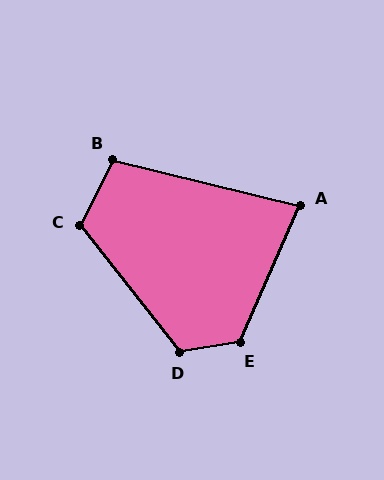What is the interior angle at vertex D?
Approximately 119 degrees (obtuse).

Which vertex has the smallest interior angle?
A, at approximately 80 degrees.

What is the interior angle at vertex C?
Approximately 115 degrees (obtuse).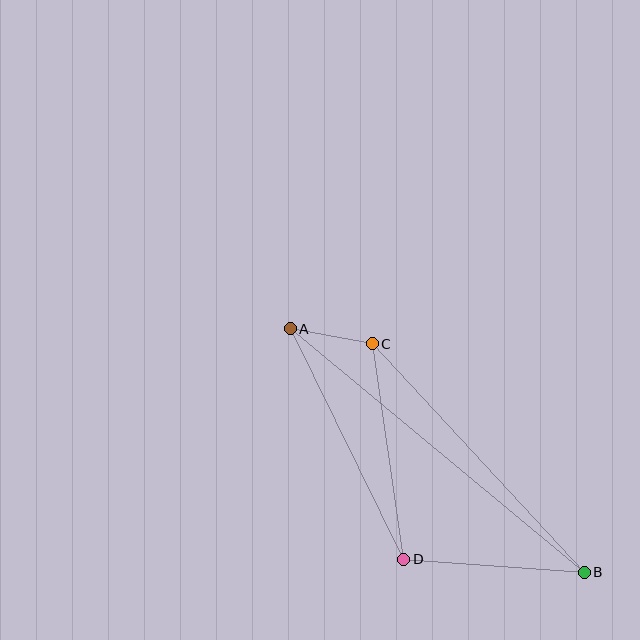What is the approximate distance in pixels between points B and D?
The distance between B and D is approximately 181 pixels.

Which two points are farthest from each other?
Points A and B are farthest from each other.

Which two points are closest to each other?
Points A and C are closest to each other.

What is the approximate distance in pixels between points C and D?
The distance between C and D is approximately 218 pixels.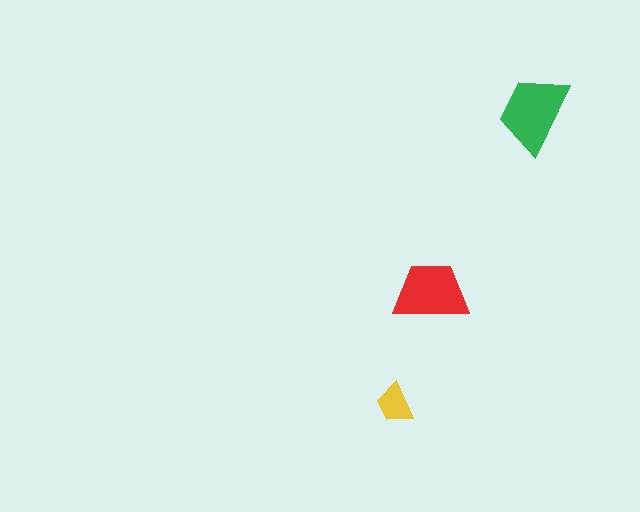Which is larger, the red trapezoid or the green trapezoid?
The green one.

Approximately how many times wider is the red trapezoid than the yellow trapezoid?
About 2 times wider.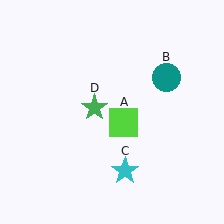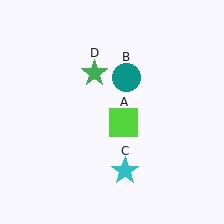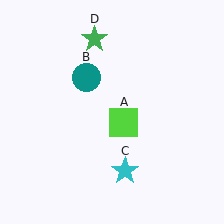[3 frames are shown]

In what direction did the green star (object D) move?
The green star (object D) moved up.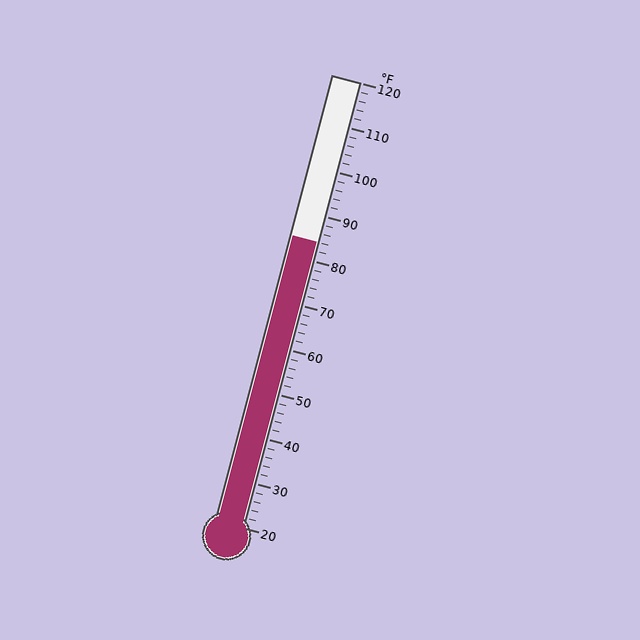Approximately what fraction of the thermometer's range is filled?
The thermometer is filled to approximately 65% of its range.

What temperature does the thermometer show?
The thermometer shows approximately 84°F.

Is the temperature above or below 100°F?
The temperature is below 100°F.